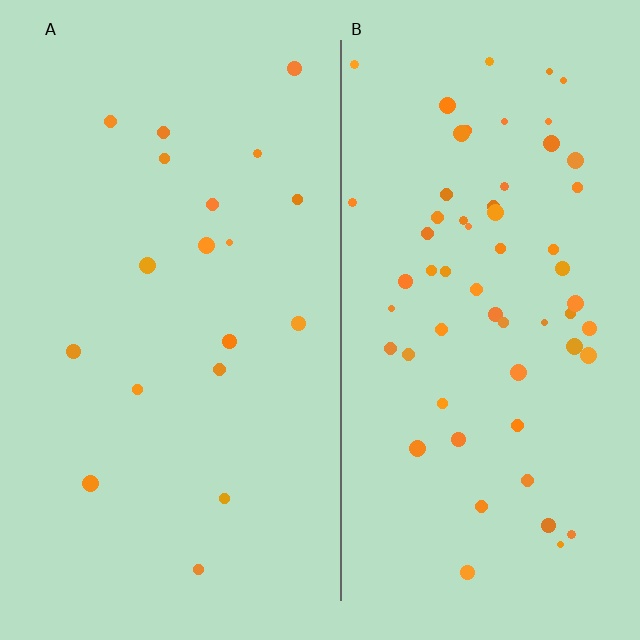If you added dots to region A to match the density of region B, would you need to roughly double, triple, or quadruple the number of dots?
Approximately triple.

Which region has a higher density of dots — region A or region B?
B (the right).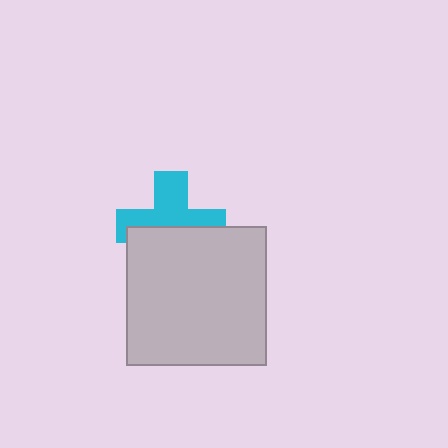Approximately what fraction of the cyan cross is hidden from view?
Roughly 49% of the cyan cross is hidden behind the light gray square.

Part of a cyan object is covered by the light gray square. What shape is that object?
It is a cross.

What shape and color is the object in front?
The object in front is a light gray square.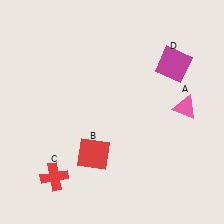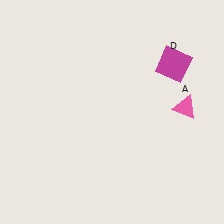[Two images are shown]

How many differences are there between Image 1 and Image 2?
There are 2 differences between the two images.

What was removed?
The red square (B), the red cross (C) were removed in Image 2.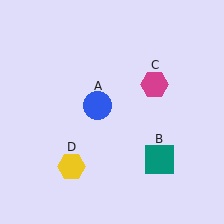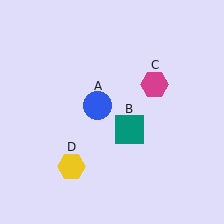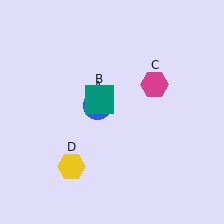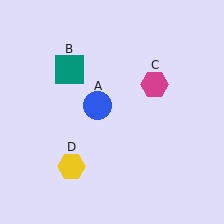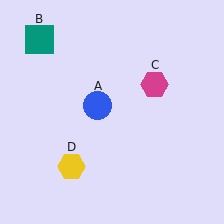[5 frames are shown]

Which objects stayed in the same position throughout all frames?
Blue circle (object A) and magenta hexagon (object C) and yellow hexagon (object D) remained stationary.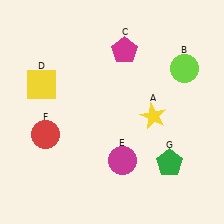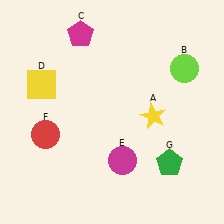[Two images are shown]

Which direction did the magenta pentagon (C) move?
The magenta pentagon (C) moved left.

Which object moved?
The magenta pentagon (C) moved left.